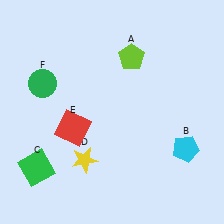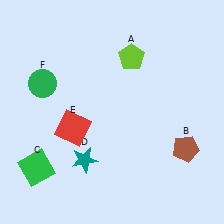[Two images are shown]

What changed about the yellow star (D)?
In Image 1, D is yellow. In Image 2, it changed to teal.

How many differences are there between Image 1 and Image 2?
There are 2 differences between the two images.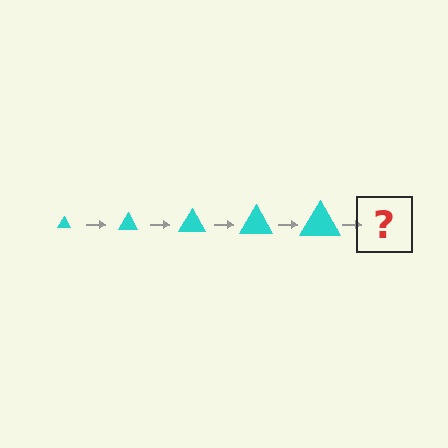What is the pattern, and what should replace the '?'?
The pattern is that the triangle gets progressively larger each step. The '?' should be a cyan triangle, larger than the previous one.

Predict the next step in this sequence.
The next step is a cyan triangle, larger than the previous one.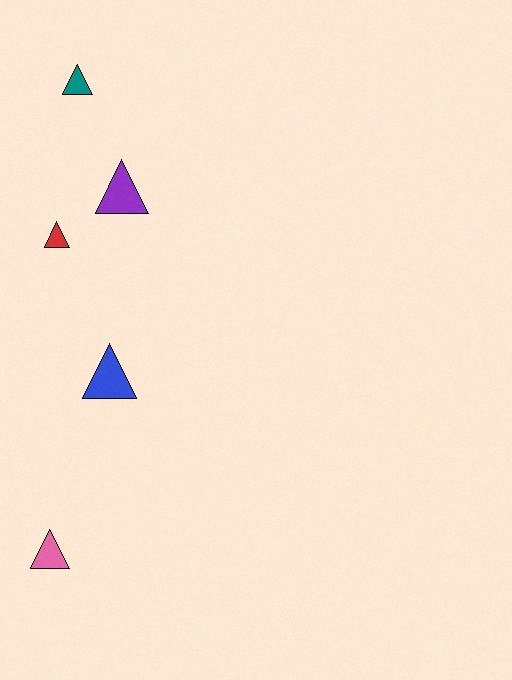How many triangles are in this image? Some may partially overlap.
There are 5 triangles.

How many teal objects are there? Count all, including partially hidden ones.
There is 1 teal object.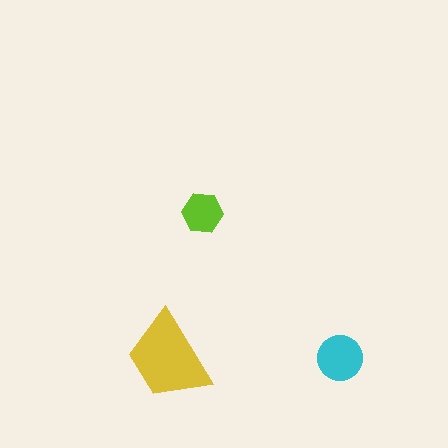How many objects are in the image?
There are 3 objects in the image.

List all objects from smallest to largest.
The lime hexagon, the cyan circle, the yellow trapezoid.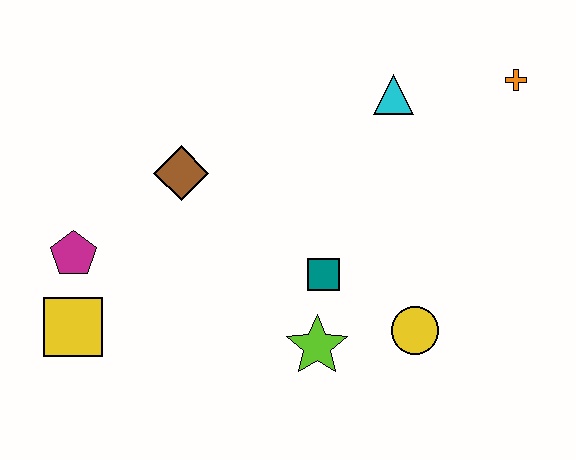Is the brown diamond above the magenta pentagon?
Yes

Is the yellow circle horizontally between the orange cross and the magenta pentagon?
Yes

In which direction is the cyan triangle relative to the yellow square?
The cyan triangle is to the right of the yellow square.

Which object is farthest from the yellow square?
The orange cross is farthest from the yellow square.